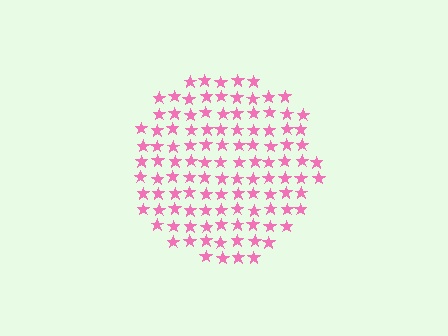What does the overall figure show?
The overall figure shows a circle.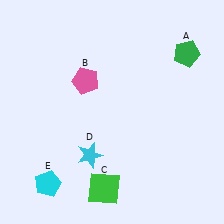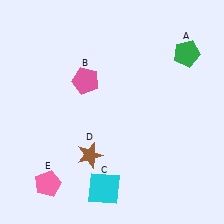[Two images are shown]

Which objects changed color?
C changed from green to cyan. D changed from cyan to brown. E changed from cyan to pink.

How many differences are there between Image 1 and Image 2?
There are 3 differences between the two images.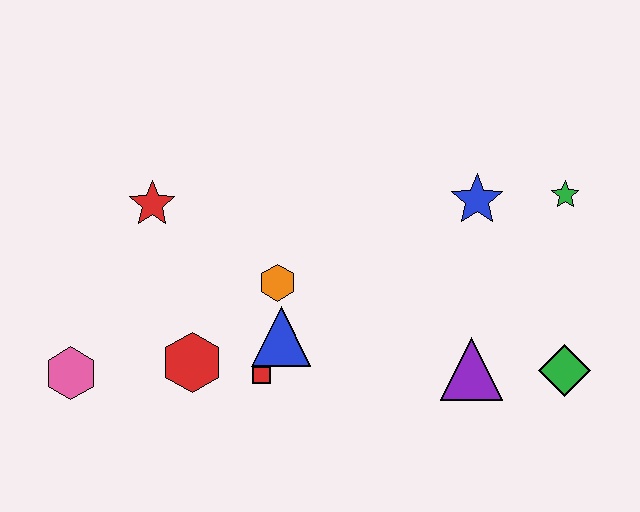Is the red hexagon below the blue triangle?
Yes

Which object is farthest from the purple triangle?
The pink hexagon is farthest from the purple triangle.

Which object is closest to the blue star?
The green star is closest to the blue star.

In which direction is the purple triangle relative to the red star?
The purple triangle is to the right of the red star.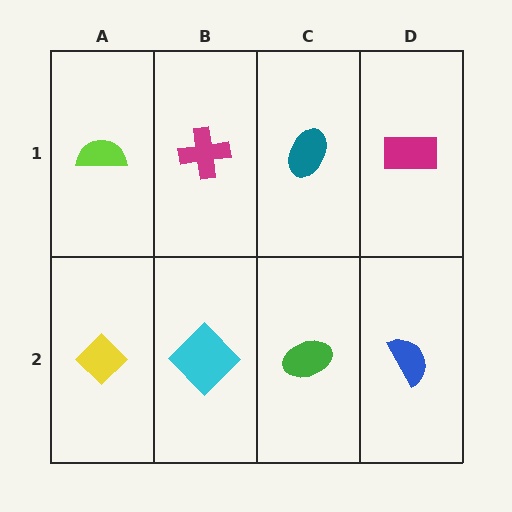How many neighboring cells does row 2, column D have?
2.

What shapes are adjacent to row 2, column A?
A lime semicircle (row 1, column A), a cyan diamond (row 2, column B).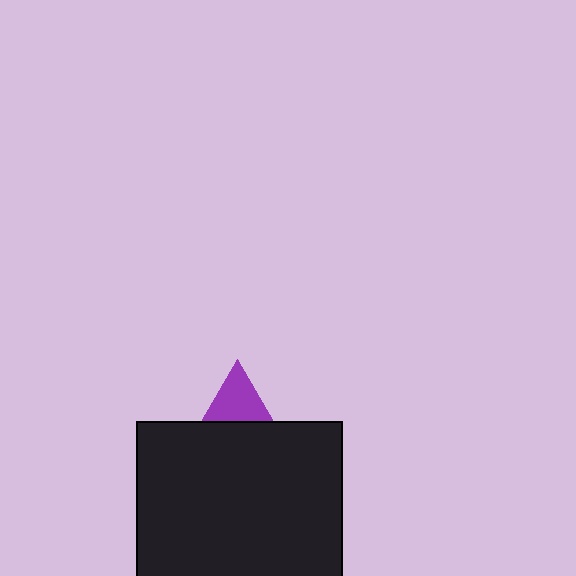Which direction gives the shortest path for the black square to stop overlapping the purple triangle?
Moving down gives the shortest separation.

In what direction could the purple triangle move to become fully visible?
The purple triangle could move up. That would shift it out from behind the black square entirely.